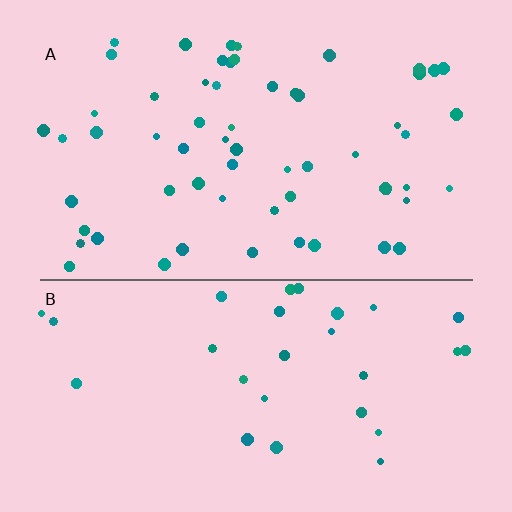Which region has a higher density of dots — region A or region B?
A (the top).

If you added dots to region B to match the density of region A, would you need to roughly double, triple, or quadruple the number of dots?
Approximately double.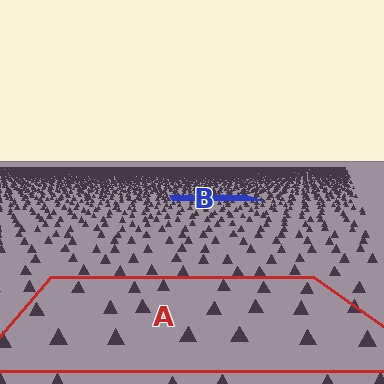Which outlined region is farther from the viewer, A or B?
Region B is farther from the viewer — the texture elements inside it appear smaller and more densely packed.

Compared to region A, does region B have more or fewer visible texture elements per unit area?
Region B has more texture elements per unit area — they are packed more densely because it is farther away.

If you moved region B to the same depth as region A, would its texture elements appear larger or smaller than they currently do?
They would appear larger. At a closer depth, the same texture elements are projected at a bigger on-screen size.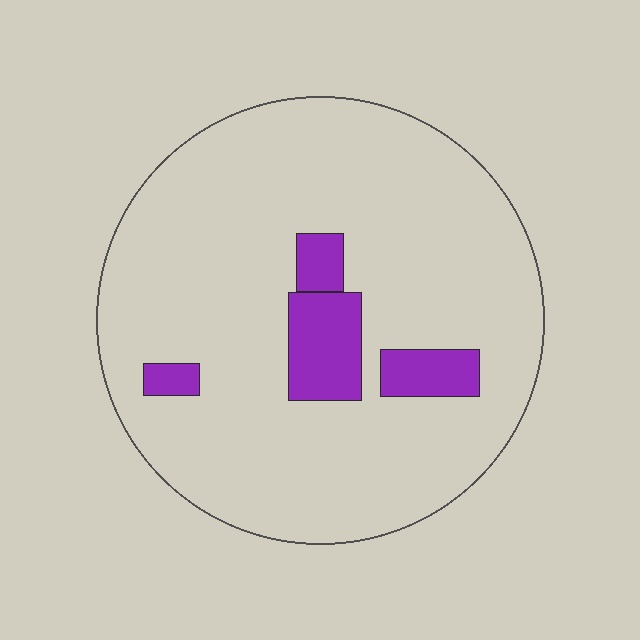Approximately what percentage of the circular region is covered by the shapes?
Approximately 10%.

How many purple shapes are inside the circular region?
4.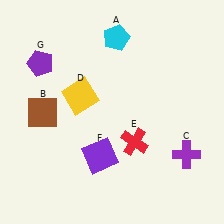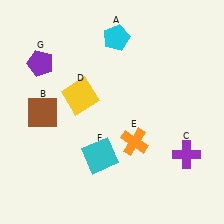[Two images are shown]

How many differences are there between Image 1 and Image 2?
There are 2 differences between the two images.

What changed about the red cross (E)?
In Image 1, E is red. In Image 2, it changed to orange.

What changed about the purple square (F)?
In Image 1, F is purple. In Image 2, it changed to cyan.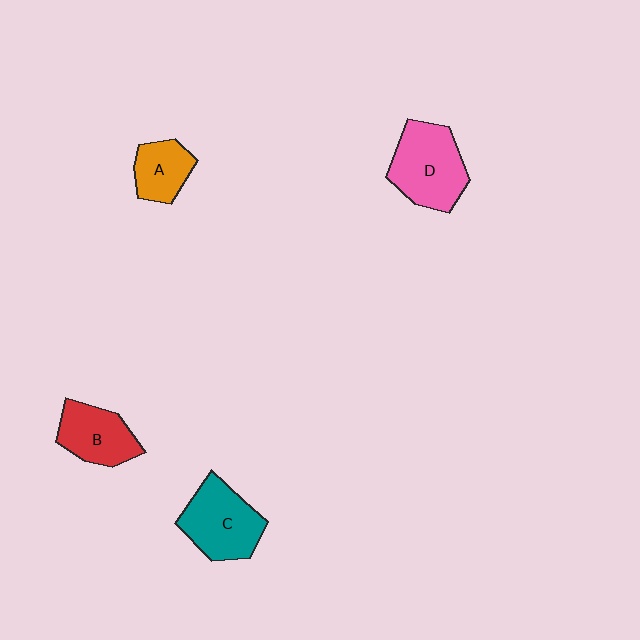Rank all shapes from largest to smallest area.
From largest to smallest: D (pink), C (teal), B (red), A (orange).